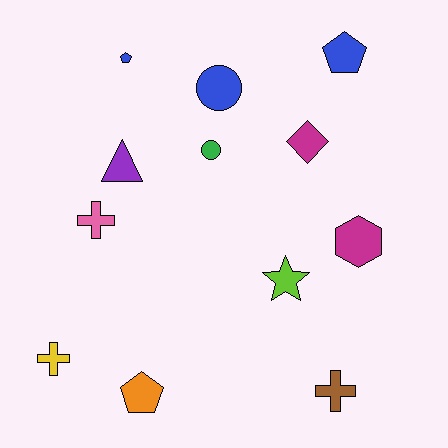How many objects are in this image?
There are 12 objects.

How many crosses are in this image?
There are 3 crosses.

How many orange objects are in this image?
There is 1 orange object.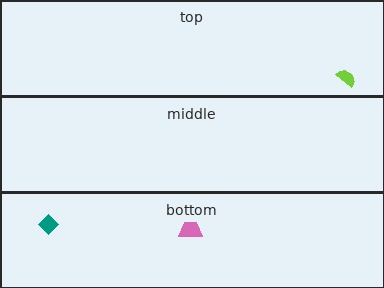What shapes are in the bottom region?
The teal diamond, the pink trapezoid.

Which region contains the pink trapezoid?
The bottom region.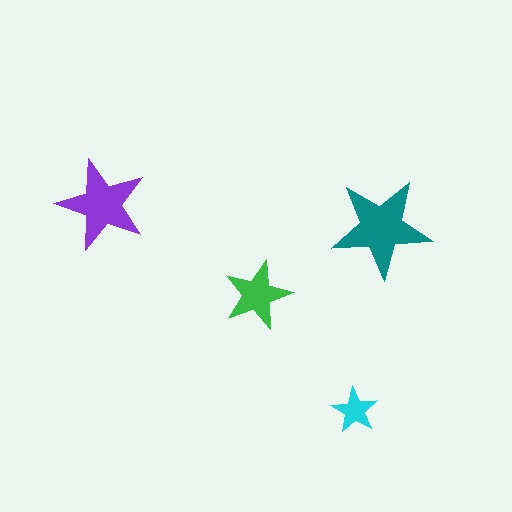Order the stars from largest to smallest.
the teal one, the purple one, the green one, the cyan one.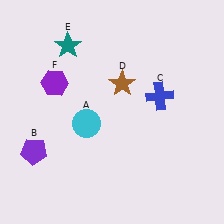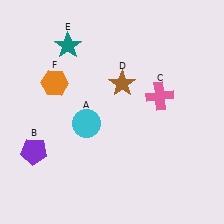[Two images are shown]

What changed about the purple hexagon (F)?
In Image 1, F is purple. In Image 2, it changed to orange.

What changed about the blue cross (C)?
In Image 1, C is blue. In Image 2, it changed to pink.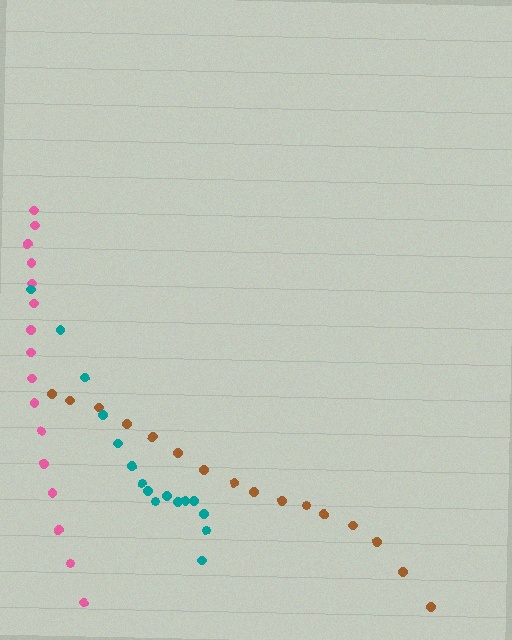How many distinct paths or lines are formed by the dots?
There are 3 distinct paths.